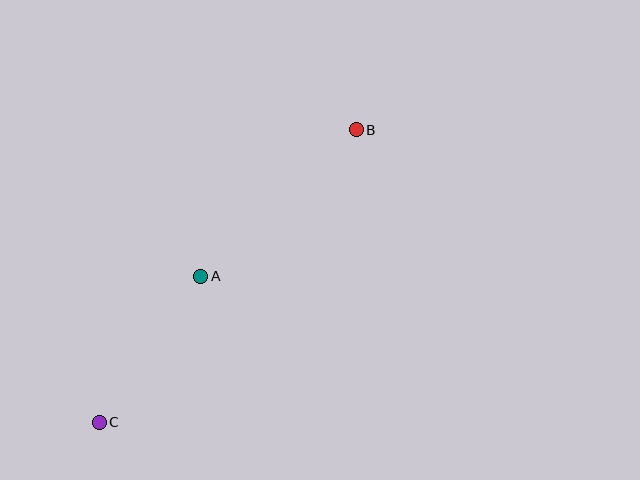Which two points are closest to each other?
Points A and C are closest to each other.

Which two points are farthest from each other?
Points B and C are farthest from each other.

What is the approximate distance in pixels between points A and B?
The distance between A and B is approximately 214 pixels.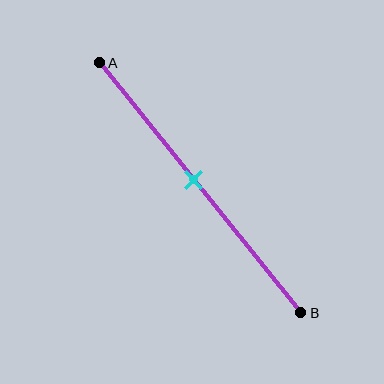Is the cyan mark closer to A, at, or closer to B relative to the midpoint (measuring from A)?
The cyan mark is closer to point A than the midpoint of segment AB.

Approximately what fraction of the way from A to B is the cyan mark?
The cyan mark is approximately 45% of the way from A to B.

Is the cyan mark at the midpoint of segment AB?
No, the mark is at about 45% from A, not at the 50% midpoint.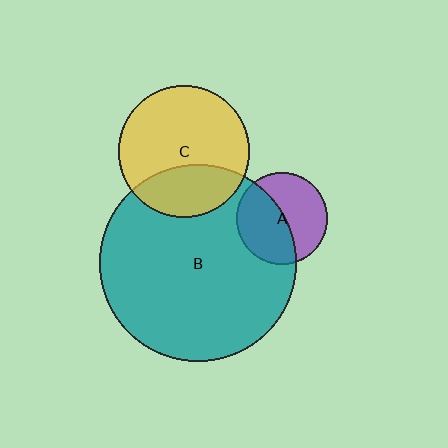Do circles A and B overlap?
Yes.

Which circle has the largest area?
Circle B (teal).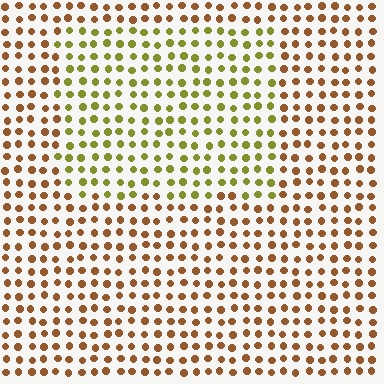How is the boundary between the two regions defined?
The boundary is defined purely by a slight shift in hue (about 44 degrees). Spacing, size, and orientation are identical on both sides.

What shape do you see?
I see a rectangle.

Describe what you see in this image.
The image is filled with small brown elements in a uniform arrangement. A rectangle-shaped region is visible where the elements are tinted to a slightly different hue, forming a subtle color boundary.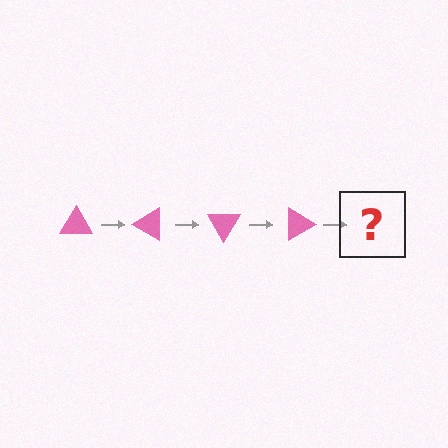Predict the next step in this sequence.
The next step is a pink triangle rotated 120 degrees.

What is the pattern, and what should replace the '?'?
The pattern is that the triangle rotates 30 degrees each step. The '?' should be a pink triangle rotated 120 degrees.